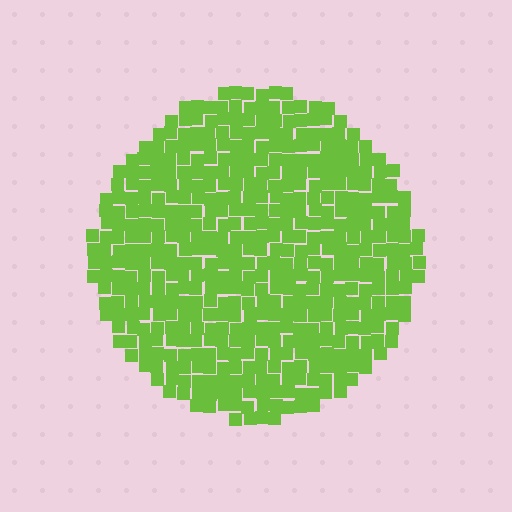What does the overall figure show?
The overall figure shows a circle.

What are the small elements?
The small elements are squares.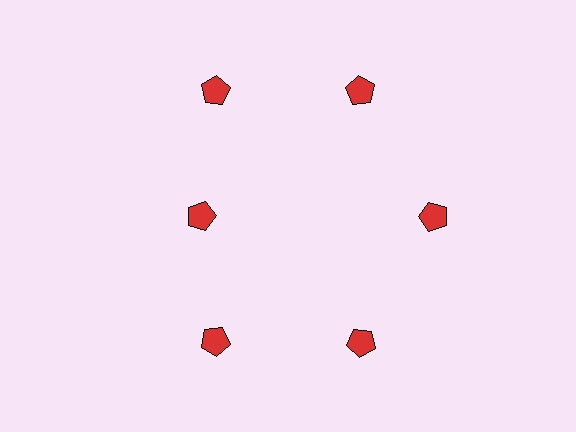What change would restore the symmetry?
The symmetry would be restored by moving it outward, back onto the ring so that all 6 pentagons sit at equal angles and equal distance from the center.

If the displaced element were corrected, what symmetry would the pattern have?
It would have 6-fold rotational symmetry — the pattern would map onto itself every 60 degrees.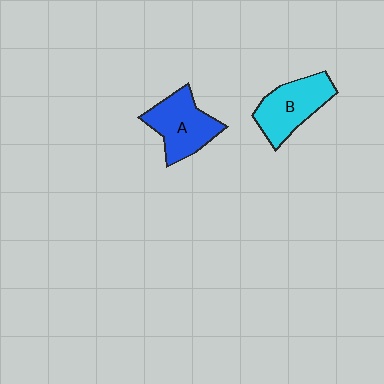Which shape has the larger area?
Shape A (blue).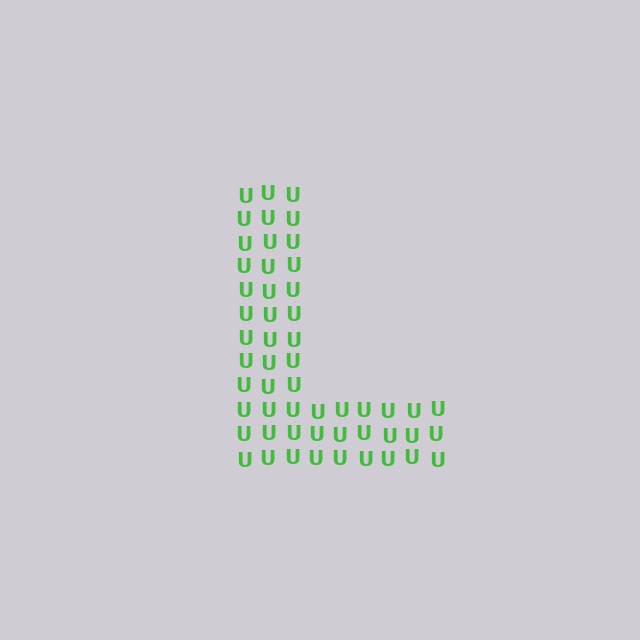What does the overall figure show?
The overall figure shows the letter L.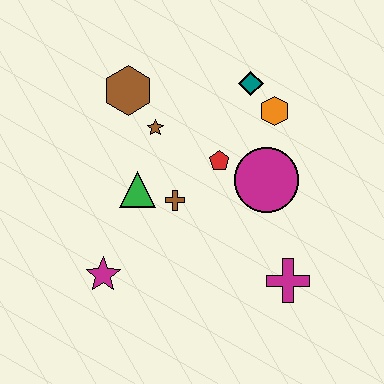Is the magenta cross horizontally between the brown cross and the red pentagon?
No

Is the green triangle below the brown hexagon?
Yes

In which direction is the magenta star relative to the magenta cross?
The magenta star is to the left of the magenta cross.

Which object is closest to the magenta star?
The green triangle is closest to the magenta star.